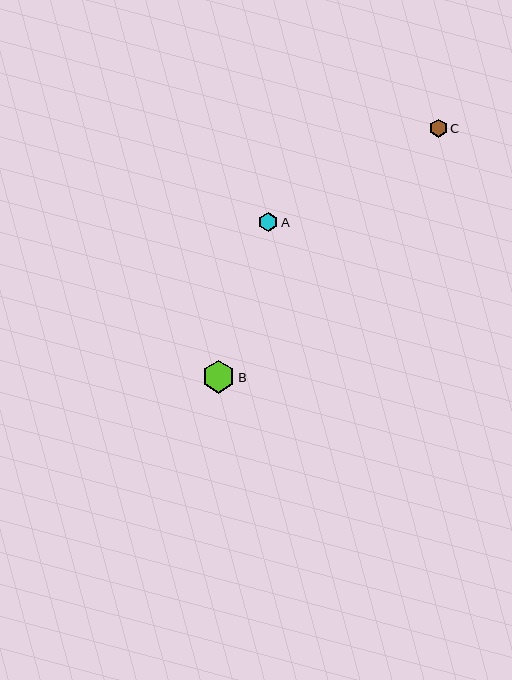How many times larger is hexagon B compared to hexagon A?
Hexagon B is approximately 1.7 times the size of hexagon A.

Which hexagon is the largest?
Hexagon B is the largest with a size of approximately 33 pixels.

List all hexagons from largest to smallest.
From largest to smallest: B, A, C.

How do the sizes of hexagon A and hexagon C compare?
Hexagon A and hexagon C are approximately the same size.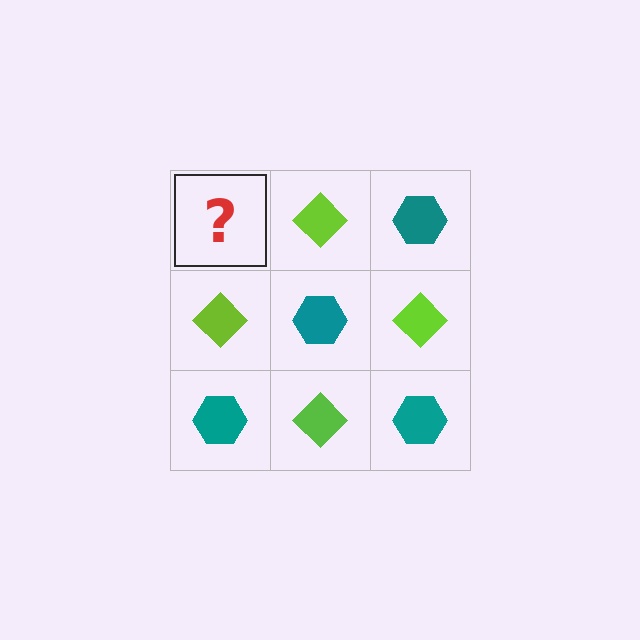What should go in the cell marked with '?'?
The missing cell should contain a teal hexagon.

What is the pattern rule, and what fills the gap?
The rule is that it alternates teal hexagon and lime diamond in a checkerboard pattern. The gap should be filled with a teal hexagon.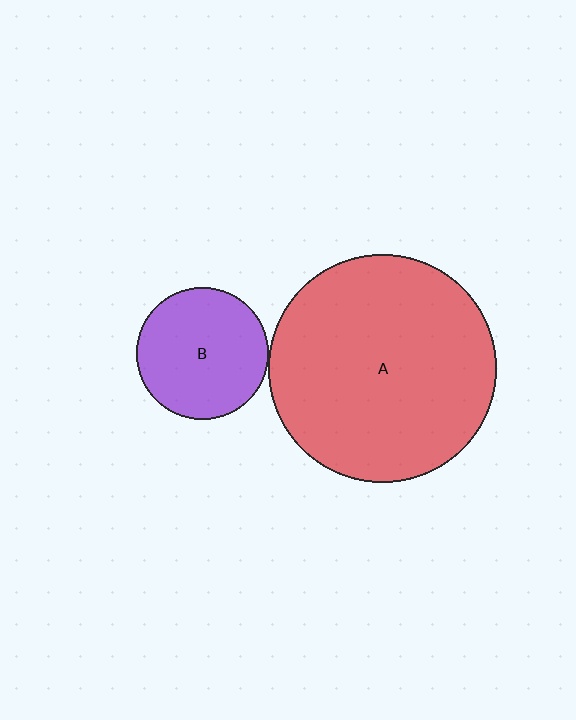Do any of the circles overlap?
No, none of the circles overlap.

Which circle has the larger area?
Circle A (red).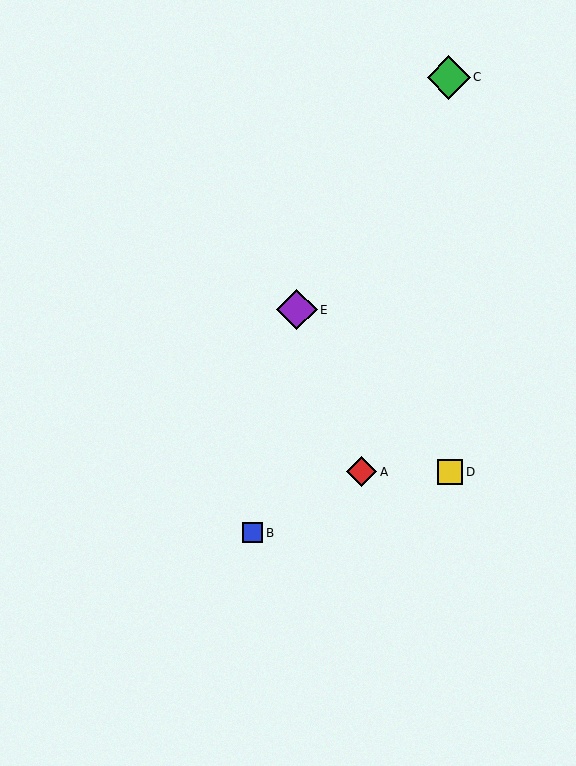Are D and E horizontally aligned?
No, D is at y≈472 and E is at y≈310.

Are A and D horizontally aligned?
Yes, both are at y≈472.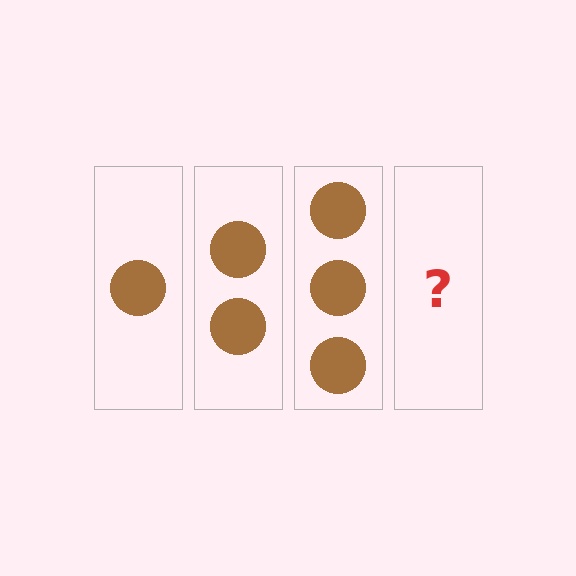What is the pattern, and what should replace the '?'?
The pattern is that each step adds one more circle. The '?' should be 4 circles.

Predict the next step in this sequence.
The next step is 4 circles.